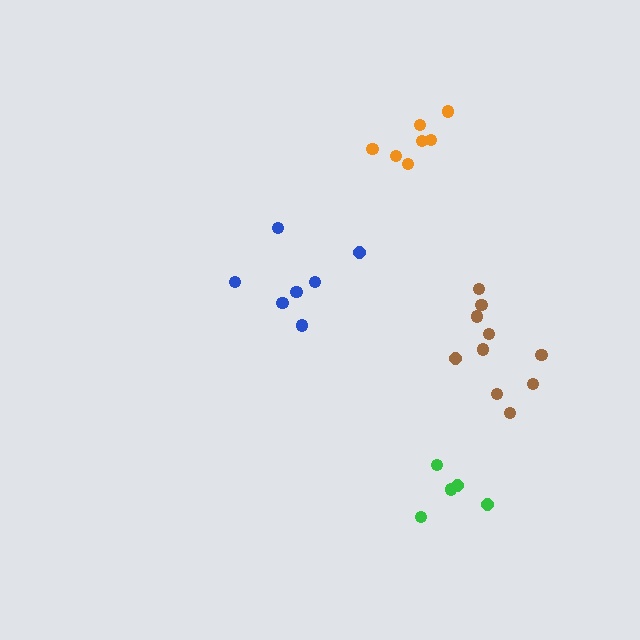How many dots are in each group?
Group 1: 10 dots, Group 2: 8 dots, Group 3: 5 dots, Group 4: 7 dots (30 total).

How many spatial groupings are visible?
There are 4 spatial groupings.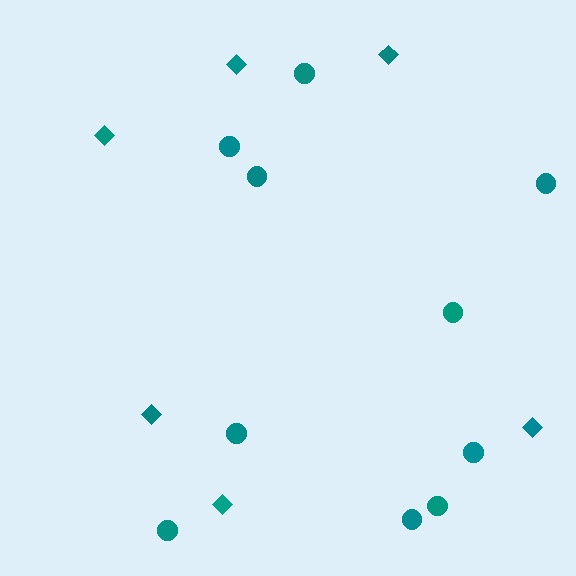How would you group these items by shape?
There are 2 groups: one group of circles (10) and one group of diamonds (6).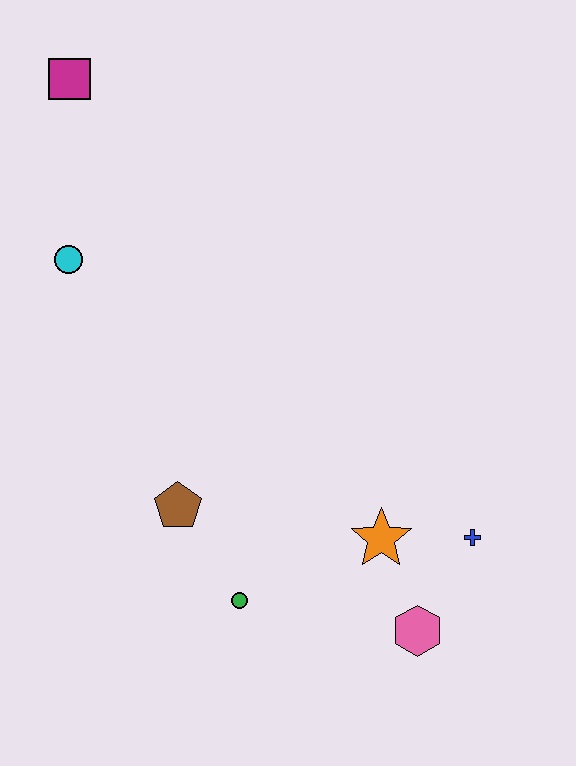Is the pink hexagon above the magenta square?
No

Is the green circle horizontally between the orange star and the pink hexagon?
No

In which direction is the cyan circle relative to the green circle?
The cyan circle is above the green circle.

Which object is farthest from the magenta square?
The pink hexagon is farthest from the magenta square.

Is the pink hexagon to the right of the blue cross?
No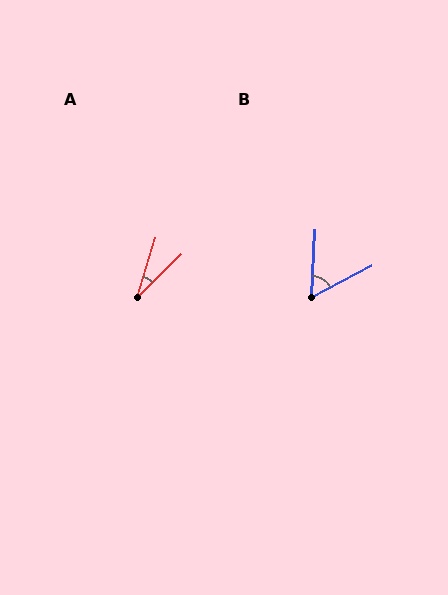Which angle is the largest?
B, at approximately 59 degrees.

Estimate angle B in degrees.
Approximately 59 degrees.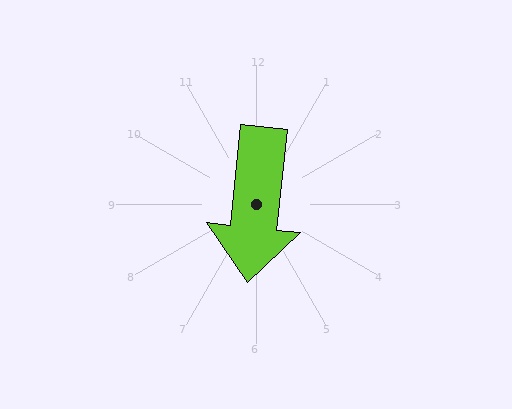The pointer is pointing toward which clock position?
Roughly 6 o'clock.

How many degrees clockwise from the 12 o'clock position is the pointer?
Approximately 186 degrees.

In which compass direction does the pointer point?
South.